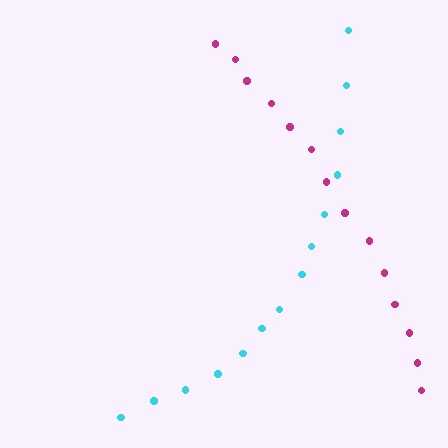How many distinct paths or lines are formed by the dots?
There are 2 distinct paths.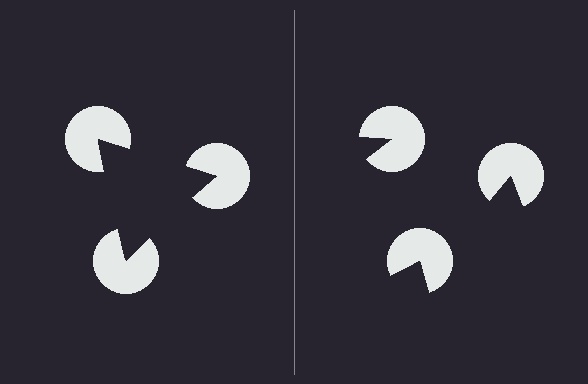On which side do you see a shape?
An illusory triangle appears on the left side. On the right side the wedge cuts are rotated, so no coherent shape forms.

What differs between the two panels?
The pac-man discs are positioned identically on both sides; only the wedge orientations differ. On the left they align to a triangle; on the right they are misaligned.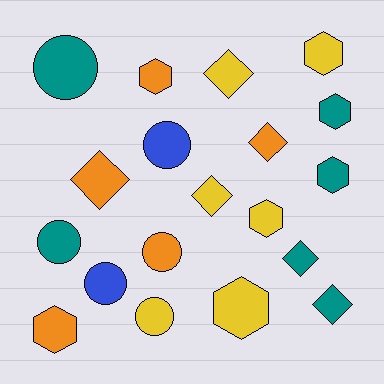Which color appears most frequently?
Yellow, with 6 objects.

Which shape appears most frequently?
Hexagon, with 7 objects.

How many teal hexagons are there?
There are 2 teal hexagons.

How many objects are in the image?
There are 19 objects.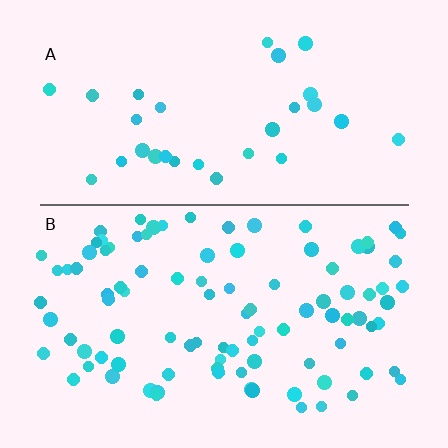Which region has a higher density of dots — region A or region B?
B (the bottom).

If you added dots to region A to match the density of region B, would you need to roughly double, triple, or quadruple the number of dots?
Approximately triple.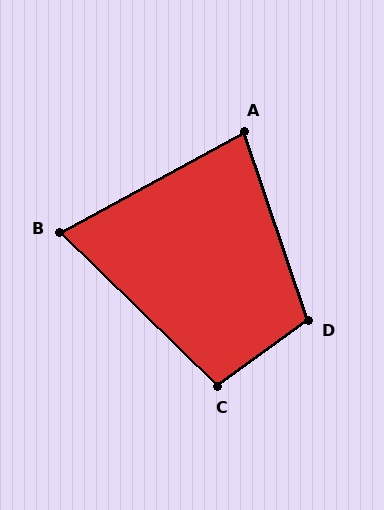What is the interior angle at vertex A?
Approximately 80 degrees (acute).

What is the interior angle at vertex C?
Approximately 100 degrees (obtuse).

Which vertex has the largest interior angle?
D, at approximately 107 degrees.